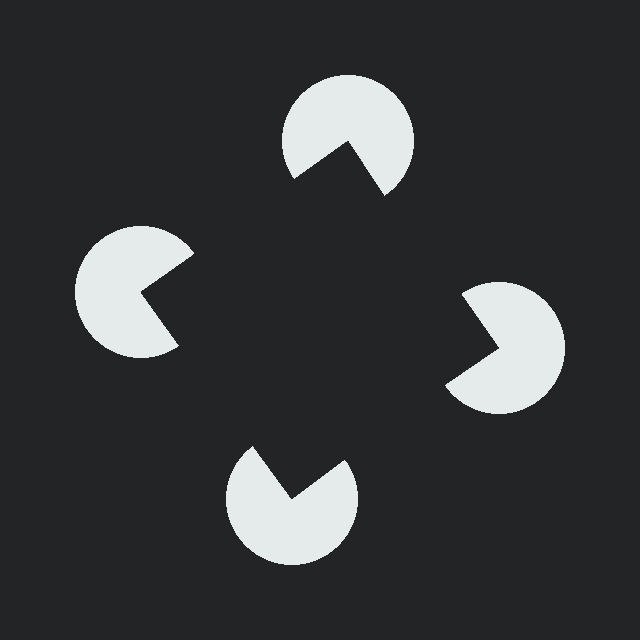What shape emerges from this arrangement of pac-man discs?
An illusory square — its edges are inferred from the aligned wedge cuts in the pac-man discs, not physically drawn.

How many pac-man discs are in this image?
There are 4 — one at each vertex of the illusory square.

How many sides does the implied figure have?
4 sides.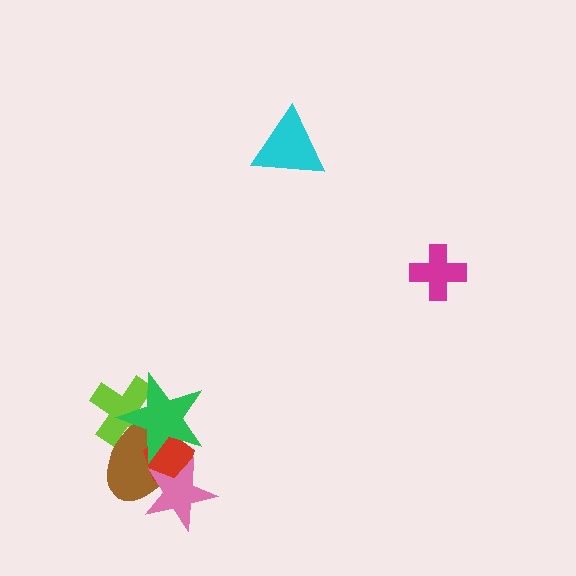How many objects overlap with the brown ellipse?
4 objects overlap with the brown ellipse.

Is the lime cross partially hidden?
Yes, it is partially covered by another shape.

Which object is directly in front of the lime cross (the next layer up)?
The brown ellipse is directly in front of the lime cross.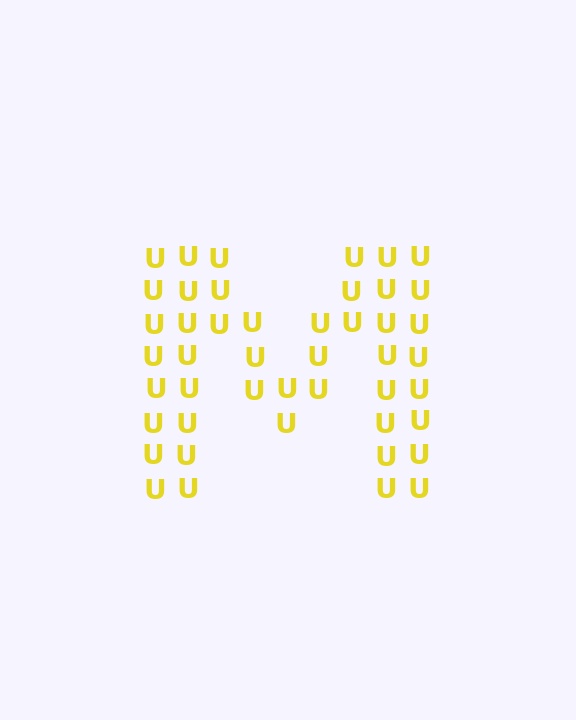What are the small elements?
The small elements are letter U's.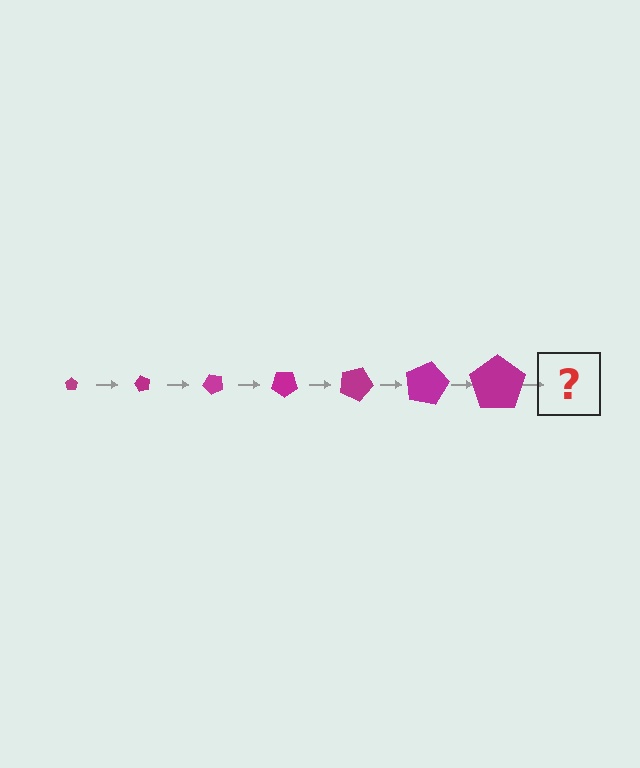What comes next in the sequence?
The next element should be a pentagon, larger than the previous one and rotated 420 degrees from the start.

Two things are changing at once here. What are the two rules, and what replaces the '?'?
The two rules are that the pentagon grows larger each step and it rotates 60 degrees each step. The '?' should be a pentagon, larger than the previous one and rotated 420 degrees from the start.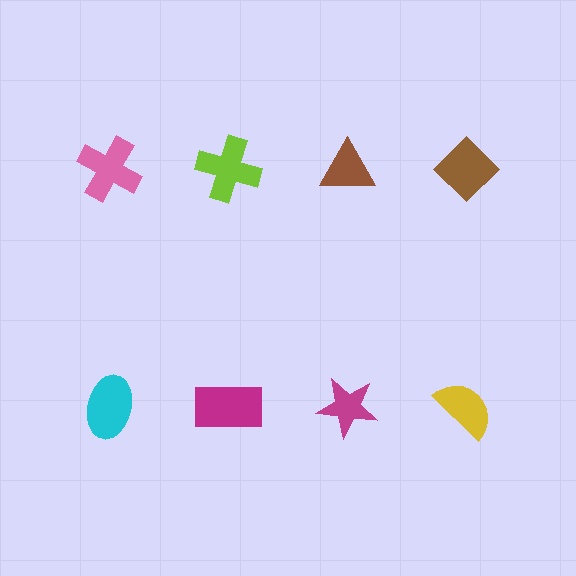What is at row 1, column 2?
A lime cross.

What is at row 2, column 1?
A cyan ellipse.